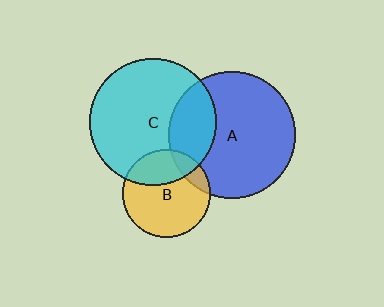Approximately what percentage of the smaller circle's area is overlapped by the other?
Approximately 15%.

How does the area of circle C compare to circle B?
Approximately 2.1 times.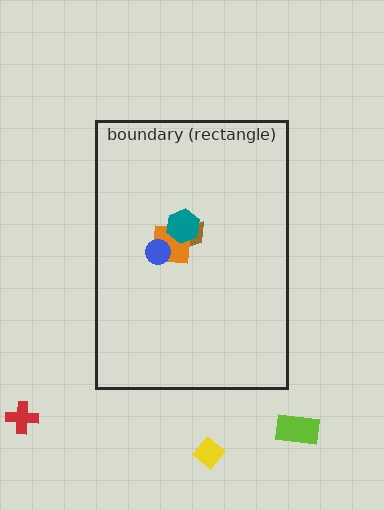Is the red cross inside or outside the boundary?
Outside.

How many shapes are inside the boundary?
4 inside, 3 outside.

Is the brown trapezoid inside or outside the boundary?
Inside.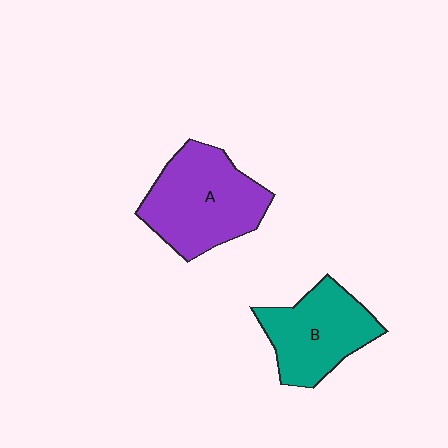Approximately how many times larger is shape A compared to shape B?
Approximately 1.2 times.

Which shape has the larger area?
Shape A (purple).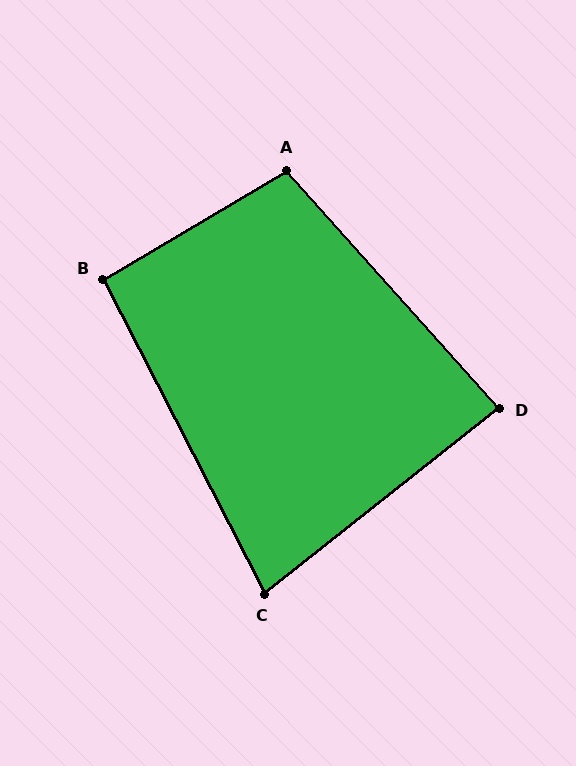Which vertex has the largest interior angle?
A, at approximately 101 degrees.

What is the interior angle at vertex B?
Approximately 93 degrees (approximately right).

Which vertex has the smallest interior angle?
C, at approximately 79 degrees.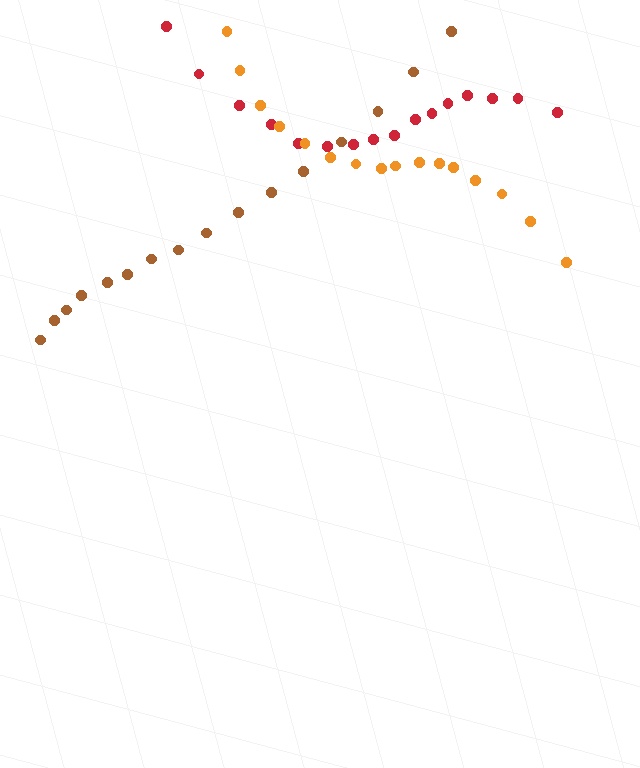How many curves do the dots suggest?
There are 3 distinct paths.